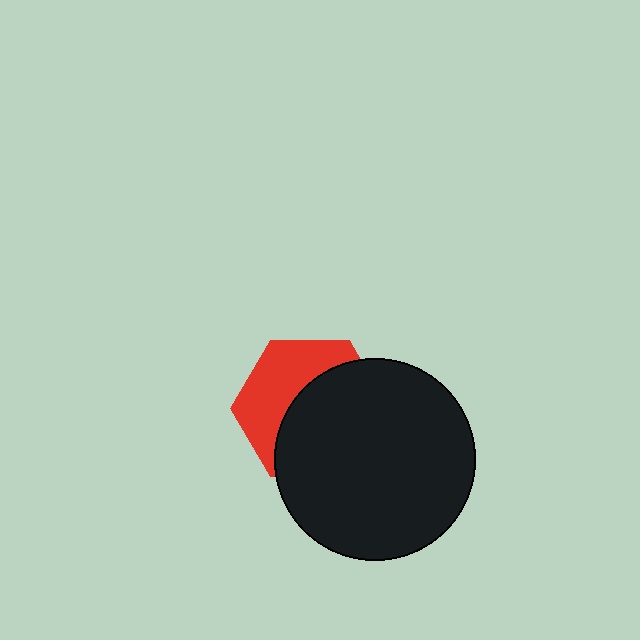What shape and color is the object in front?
The object in front is a black circle.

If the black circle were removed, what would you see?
You would see the complete red hexagon.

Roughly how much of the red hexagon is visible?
A small part of it is visible (roughly 43%).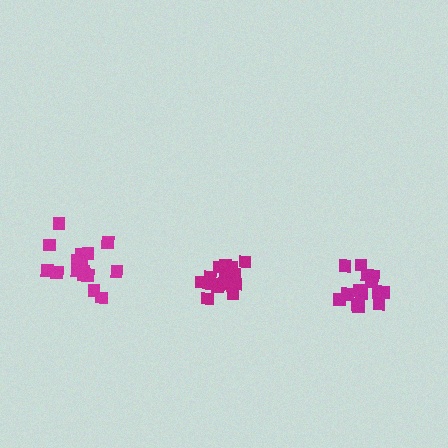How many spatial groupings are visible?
There are 3 spatial groupings.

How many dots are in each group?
Group 1: 15 dots, Group 2: 16 dots, Group 3: 17 dots (48 total).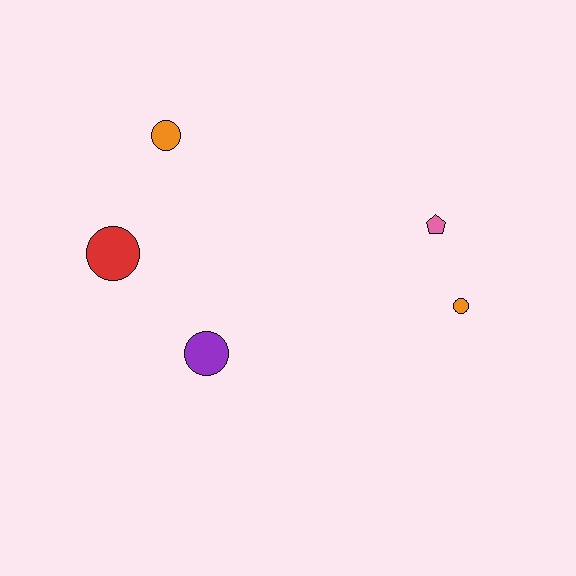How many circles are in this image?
There are 4 circles.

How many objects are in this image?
There are 5 objects.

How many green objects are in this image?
There are no green objects.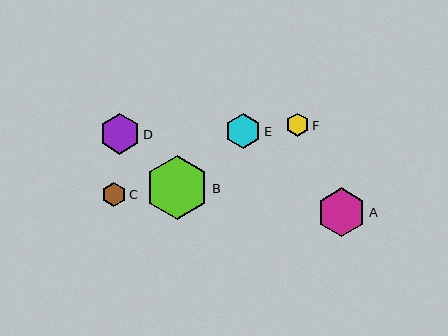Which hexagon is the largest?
Hexagon B is the largest with a size of approximately 64 pixels.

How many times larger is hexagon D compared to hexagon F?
Hexagon D is approximately 1.8 times the size of hexagon F.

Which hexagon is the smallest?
Hexagon F is the smallest with a size of approximately 23 pixels.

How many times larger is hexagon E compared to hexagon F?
Hexagon E is approximately 1.5 times the size of hexagon F.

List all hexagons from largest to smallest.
From largest to smallest: B, A, D, E, C, F.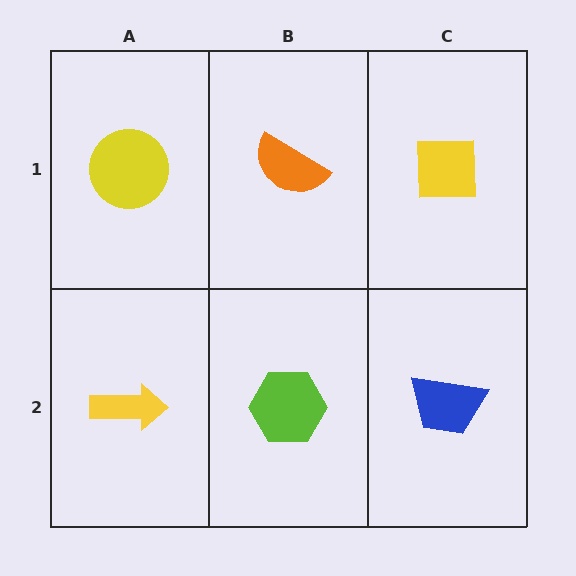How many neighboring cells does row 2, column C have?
2.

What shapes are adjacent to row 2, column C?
A yellow square (row 1, column C), a lime hexagon (row 2, column B).